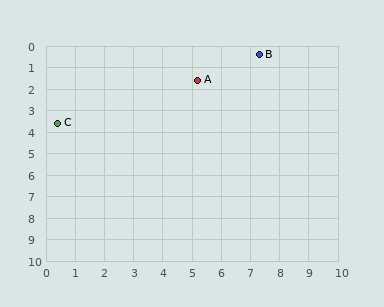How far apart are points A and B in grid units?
Points A and B are about 2.4 grid units apart.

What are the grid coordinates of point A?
Point A is at approximately (5.2, 1.6).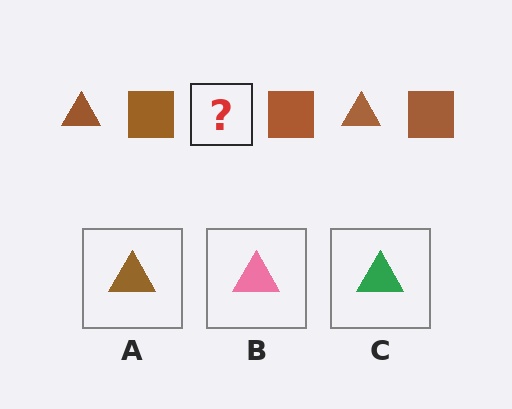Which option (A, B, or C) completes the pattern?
A.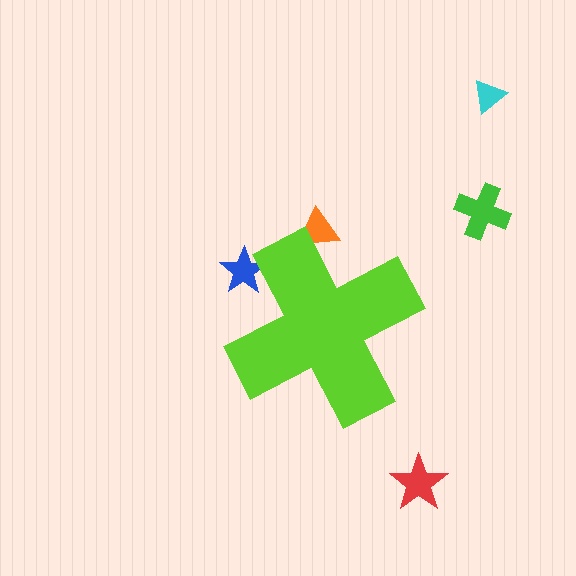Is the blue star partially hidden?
Yes, the blue star is partially hidden behind the lime cross.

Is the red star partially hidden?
No, the red star is fully visible.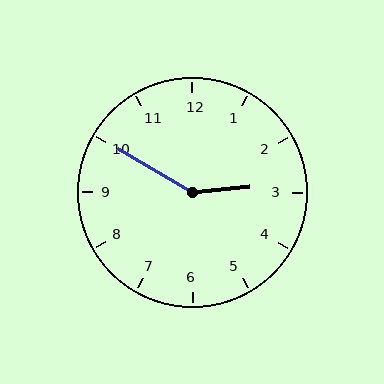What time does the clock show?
2:50.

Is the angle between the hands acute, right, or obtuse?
It is obtuse.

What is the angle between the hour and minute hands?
Approximately 145 degrees.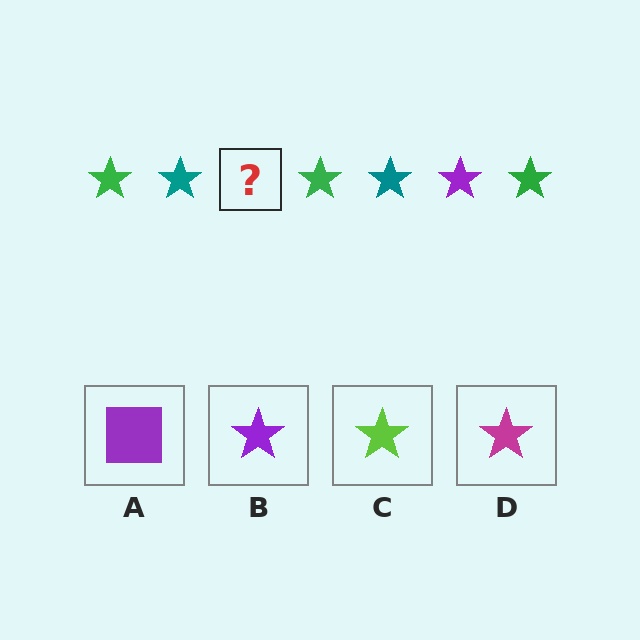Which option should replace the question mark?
Option B.